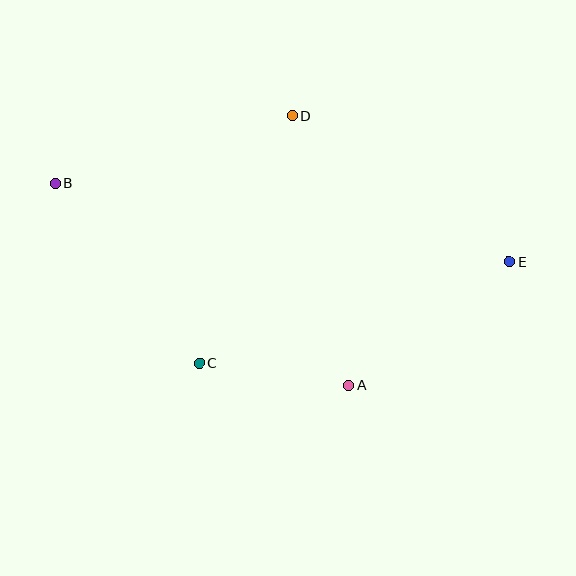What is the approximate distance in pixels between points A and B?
The distance between A and B is approximately 356 pixels.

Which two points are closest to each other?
Points A and C are closest to each other.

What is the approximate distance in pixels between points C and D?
The distance between C and D is approximately 265 pixels.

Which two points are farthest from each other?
Points B and E are farthest from each other.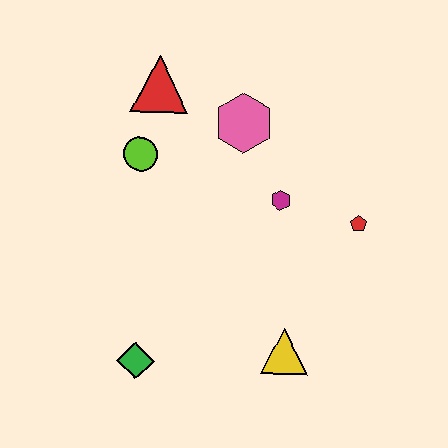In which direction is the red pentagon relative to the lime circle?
The red pentagon is to the right of the lime circle.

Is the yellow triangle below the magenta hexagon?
Yes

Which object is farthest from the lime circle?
The yellow triangle is farthest from the lime circle.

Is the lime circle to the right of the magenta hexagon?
No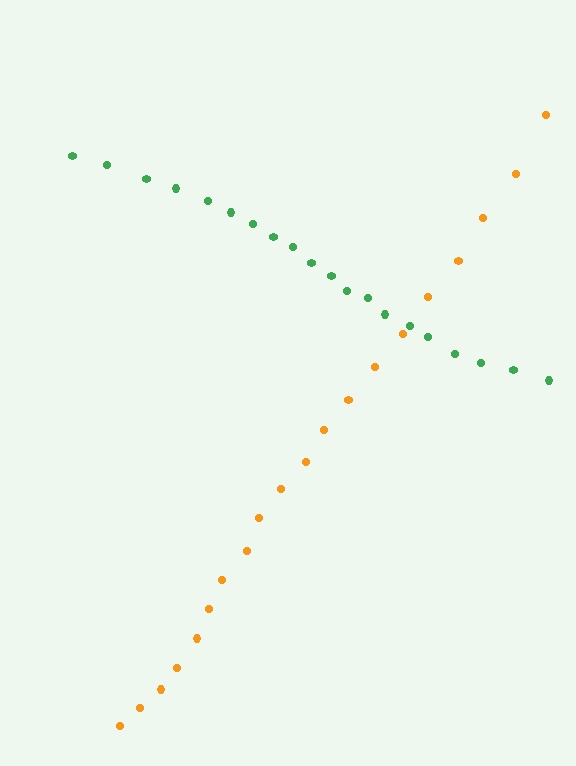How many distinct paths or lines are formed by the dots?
There are 2 distinct paths.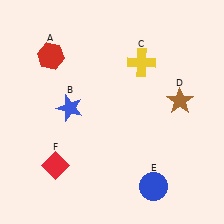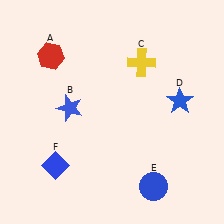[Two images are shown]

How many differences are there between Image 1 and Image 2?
There are 2 differences between the two images.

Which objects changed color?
D changed from brown to blue. F changed from red to blue.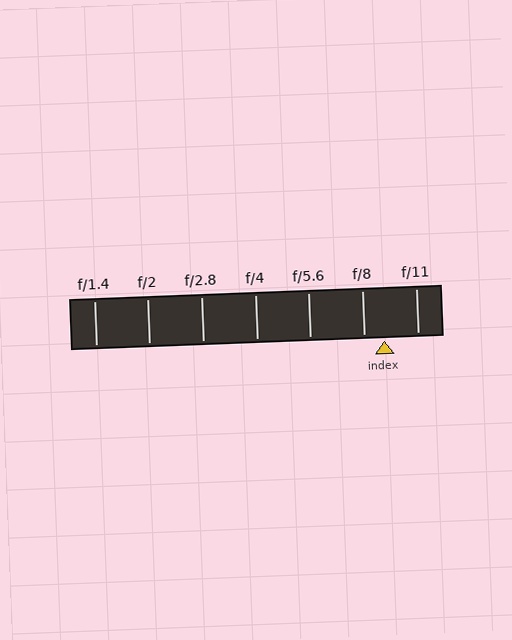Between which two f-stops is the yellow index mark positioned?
The index mark is between f/8 and f/11.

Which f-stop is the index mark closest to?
The index mark is closest to f/8.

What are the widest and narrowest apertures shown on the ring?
The widest aperture shown is f/1.4 and the narrowest is f/11.